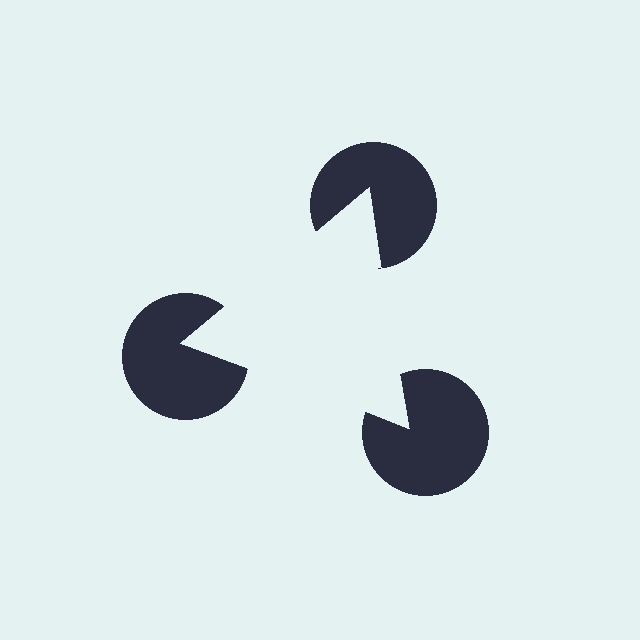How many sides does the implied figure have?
3 sides.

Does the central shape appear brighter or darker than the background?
It typically appears slightly brighter than the background, even though no actual brightness change is drawn.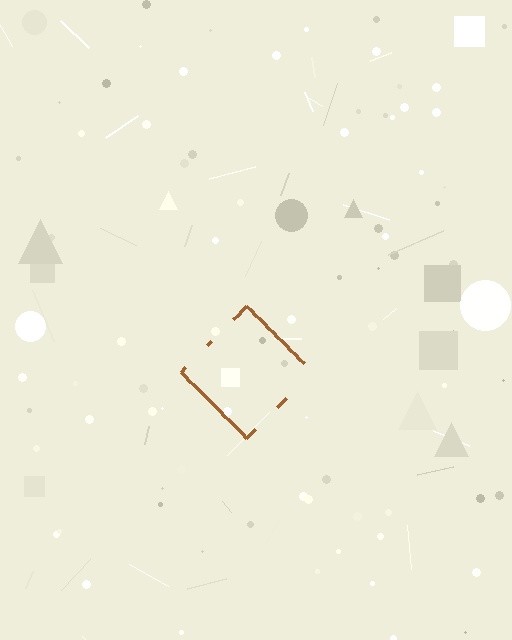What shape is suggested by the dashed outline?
The dashed outline suggests a diamond.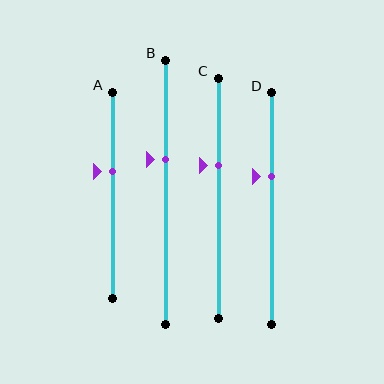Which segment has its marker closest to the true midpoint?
Segment A has its marker closest to the true midpoint.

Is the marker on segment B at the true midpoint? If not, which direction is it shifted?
No, the marker on segment B is shifted upward by about 12% of the segment length.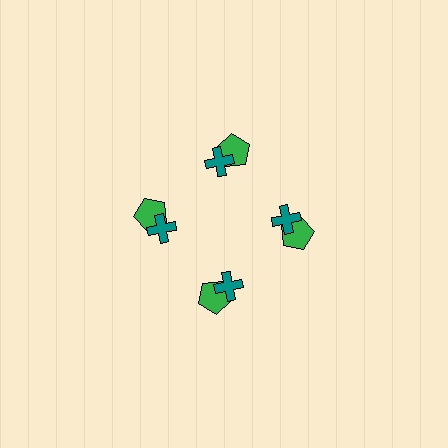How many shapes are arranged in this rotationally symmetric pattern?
There are 8 shapes, arranged in 4 groups of 2.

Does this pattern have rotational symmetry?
Yes, this pattern has 4-fold rotational symmetry. It looks the same after rotating 90 degrees around the center.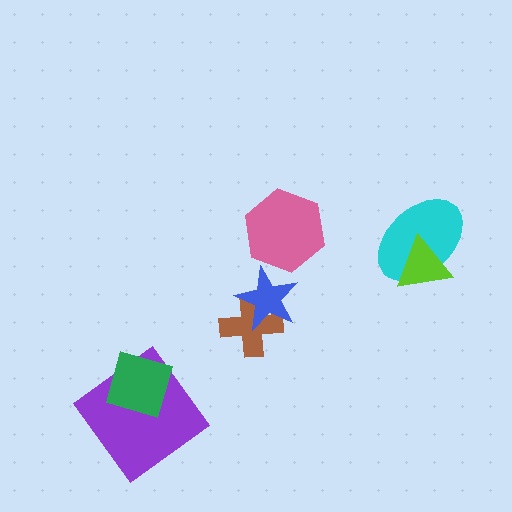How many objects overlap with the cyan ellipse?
1 object overlaps with the cyan ellipse.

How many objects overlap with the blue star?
1 object overlaps with the blue star.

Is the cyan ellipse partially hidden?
Yes, it is partially covered by another shape.